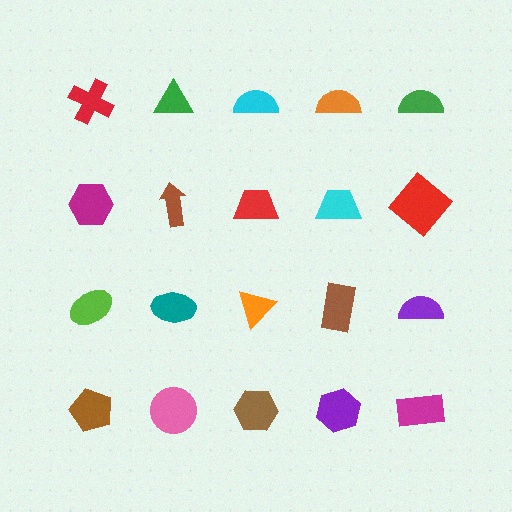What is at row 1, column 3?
A cyan semicircle.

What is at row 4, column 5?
A magenta rectangle.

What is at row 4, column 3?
A brown hexagon.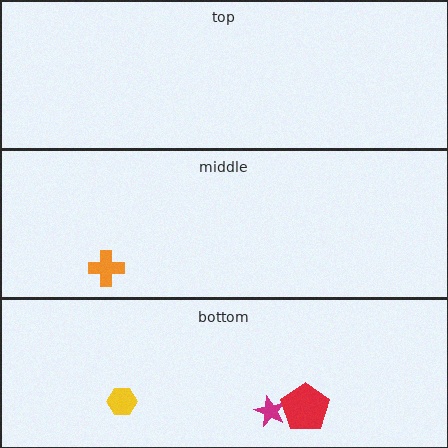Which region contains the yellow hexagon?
The bottom region.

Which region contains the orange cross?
The middle region.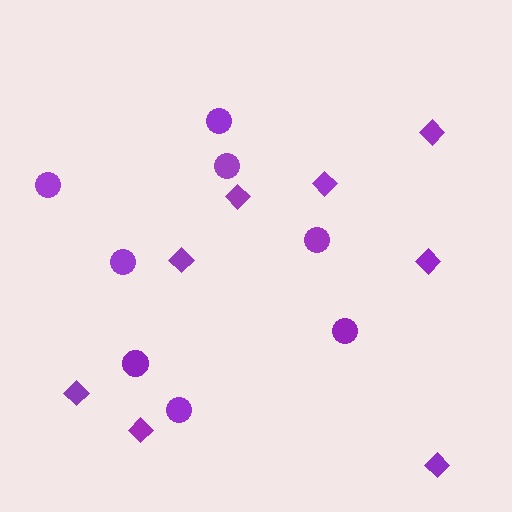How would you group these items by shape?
There are 2 groups: one group of diamonds (8) and one group of circles (8).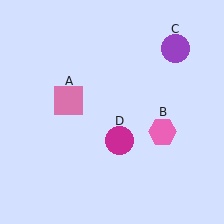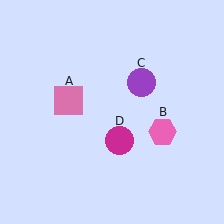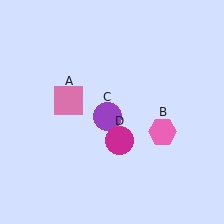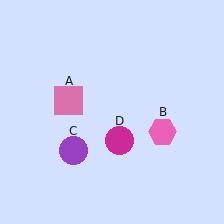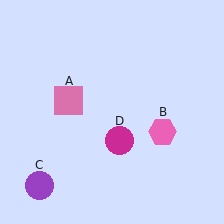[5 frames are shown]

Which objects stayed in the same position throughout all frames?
Pink square (object A) and pink hexagon (object B) and magenta circle (object D) remained stationary.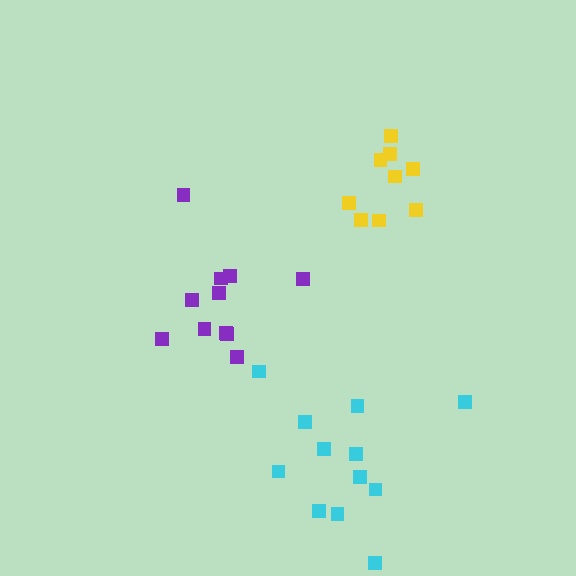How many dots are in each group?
Group 1: 11 dots, Group 2: 9 dots, Group 3: 12 dots (32 total).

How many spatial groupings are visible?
There are 3 spatial groupings.